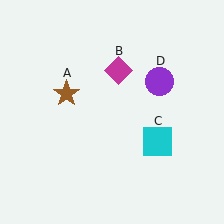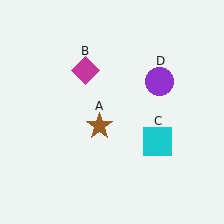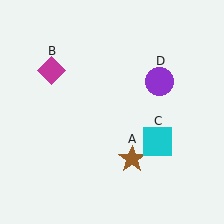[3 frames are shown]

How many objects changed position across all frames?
2 objects changed position: brown star (object A), magenta diamond (object B).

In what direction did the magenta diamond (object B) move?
The magenta diamond (object B) moved left.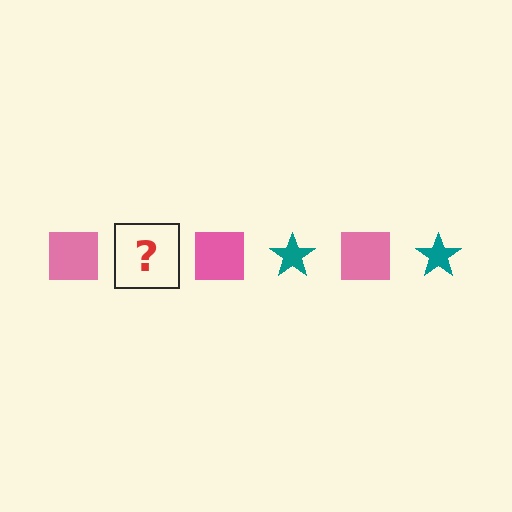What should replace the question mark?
The question mark should be replaced with a teal star.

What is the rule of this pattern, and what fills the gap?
The rule is that the pattern alternates between pink square and teal star. The gap should be filled with a teal star.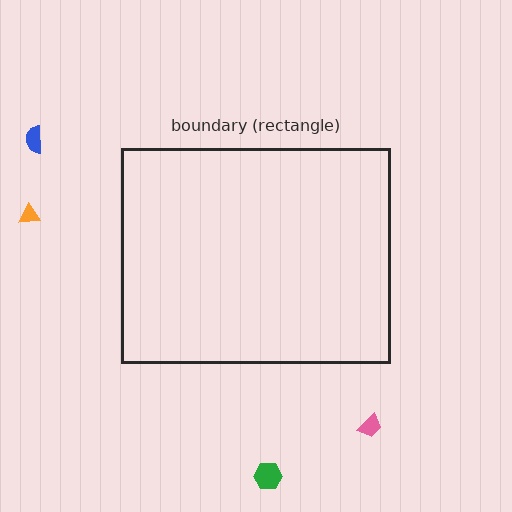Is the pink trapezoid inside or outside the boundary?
Outside.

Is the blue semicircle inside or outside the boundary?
Outside.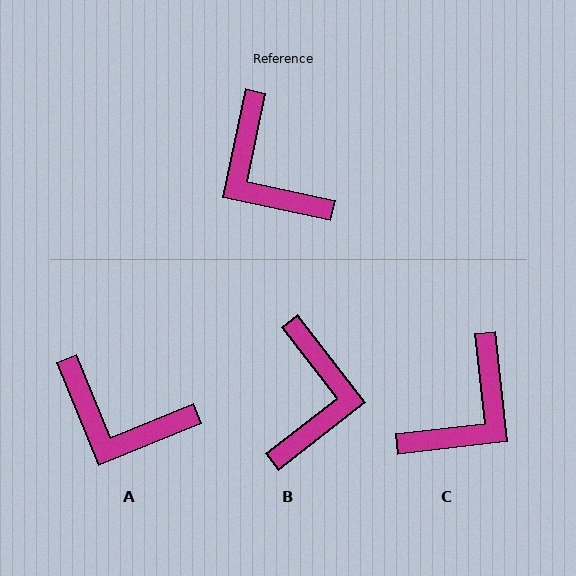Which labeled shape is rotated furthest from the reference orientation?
B, about 140 degrees away.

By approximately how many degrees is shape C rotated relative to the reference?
Approximately 108 degrees counter-clockwise.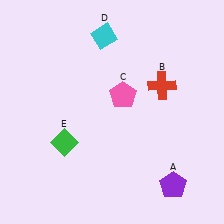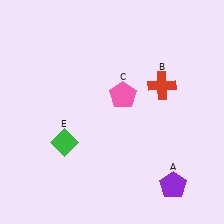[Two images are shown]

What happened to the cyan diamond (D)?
The cyan diamond (D) was removed in Image 2. It was in the top-left area of Image 1.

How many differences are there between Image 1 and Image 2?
There is 1 difference between the two images.